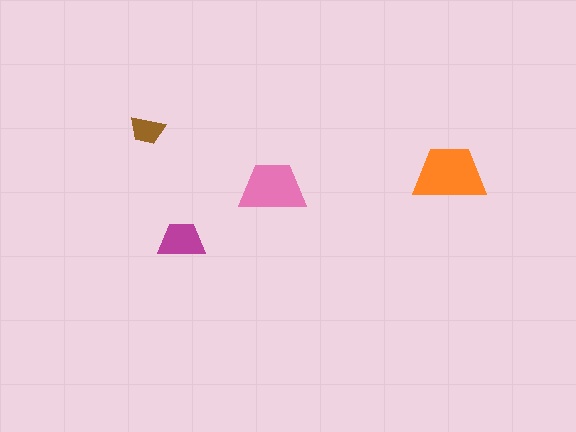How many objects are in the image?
There are 4 objects in the image.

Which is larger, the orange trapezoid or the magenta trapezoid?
The orange one.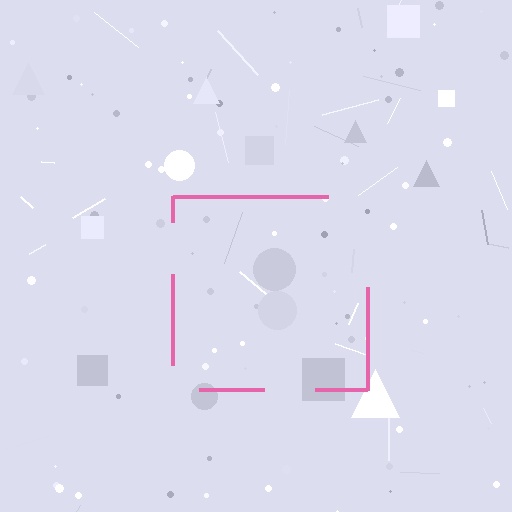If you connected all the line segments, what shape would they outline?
They would outline a square.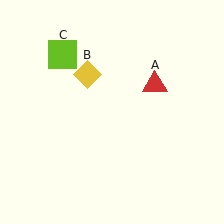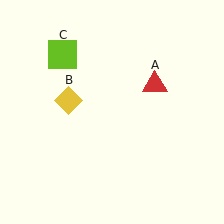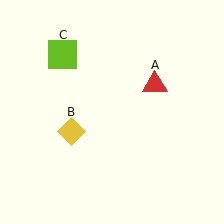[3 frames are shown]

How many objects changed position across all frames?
1 object changed position: yellow diamond (object B).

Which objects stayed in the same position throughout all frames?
Red triangle (object A) and lime square (object C) remained stationary.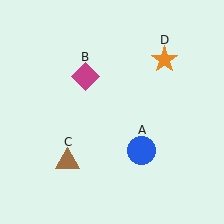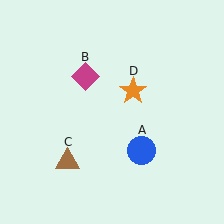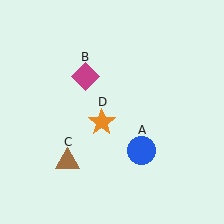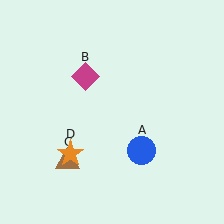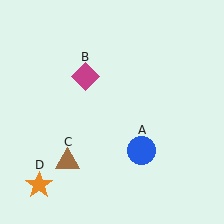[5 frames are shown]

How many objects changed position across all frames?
1 object changed position: orange star (object D).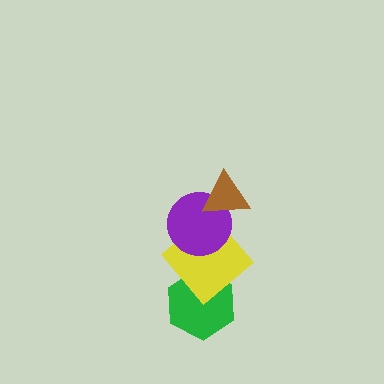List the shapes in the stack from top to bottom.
From top to bottom: the brown triangle, the purple circle, the yellow diamond, the green hexagon.